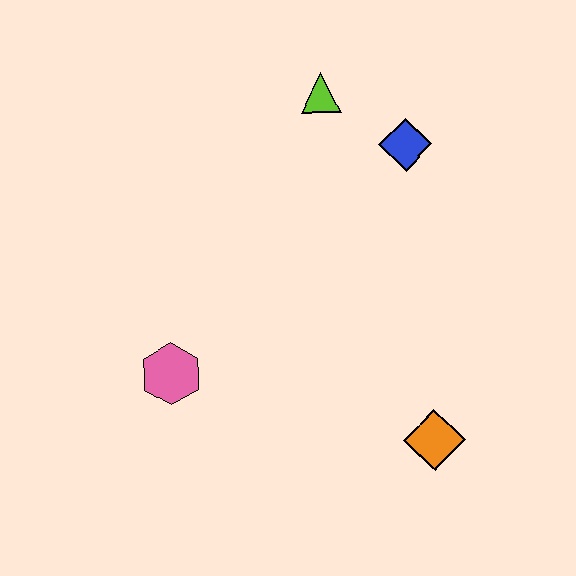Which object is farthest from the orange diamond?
The lime triangle is farthest from the orange diamond.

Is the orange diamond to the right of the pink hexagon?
Yes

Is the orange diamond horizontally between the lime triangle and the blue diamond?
No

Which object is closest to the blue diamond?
The lime triangle is closest to the blue diamond.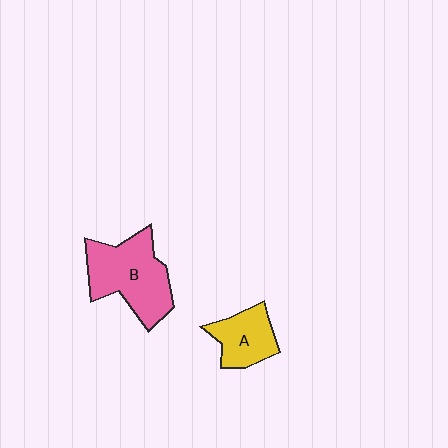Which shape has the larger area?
Shape B (pink).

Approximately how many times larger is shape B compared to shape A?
Approximately 1.8 times.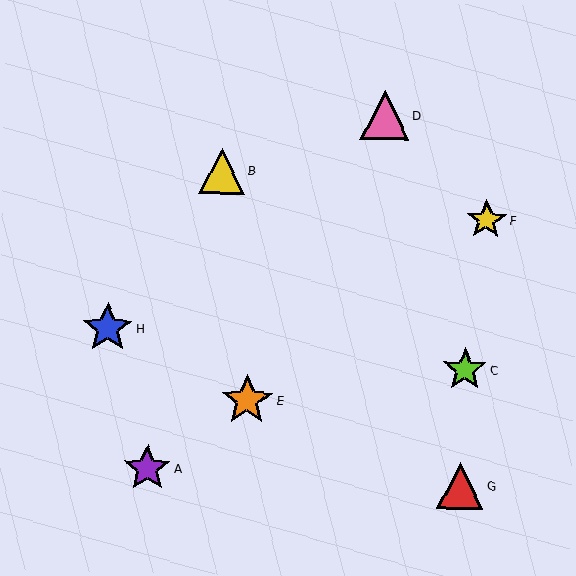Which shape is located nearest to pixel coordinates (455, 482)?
The red triangle (labeled G) at (460, 486) is nearest to that location.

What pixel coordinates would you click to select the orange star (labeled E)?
Click at (247, 400) to select the orange star E.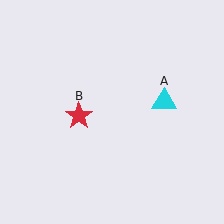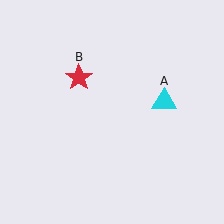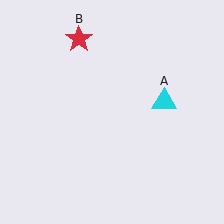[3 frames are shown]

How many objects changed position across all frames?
1 object changed position: red star (object B).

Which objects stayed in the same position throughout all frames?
Cyan triangle (object A) remained stationary.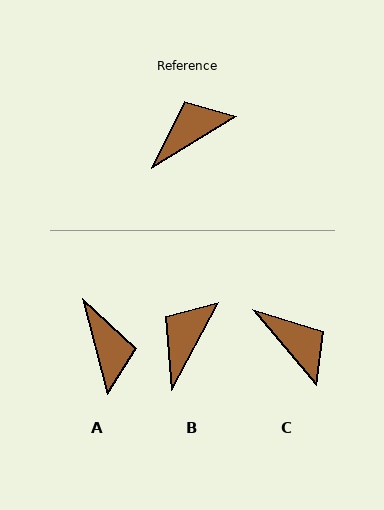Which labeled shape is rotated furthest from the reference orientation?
A, about 107 degrees away.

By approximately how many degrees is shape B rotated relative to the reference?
Approximately 31 degrees counter-clockwise.